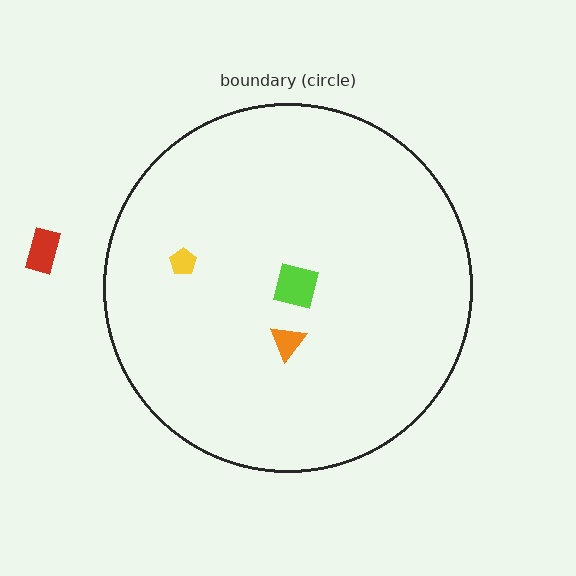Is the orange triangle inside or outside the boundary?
Inside.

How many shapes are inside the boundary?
3 inside, 1 outside.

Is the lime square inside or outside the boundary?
Inside.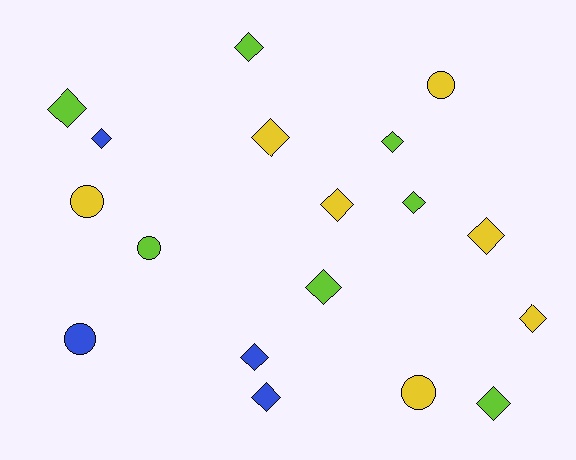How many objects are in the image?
There are 18 objects.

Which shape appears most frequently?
Diamond, with 13 objects.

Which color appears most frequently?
Yellow, with 7 objects.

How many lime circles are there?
There is 1 lime circle.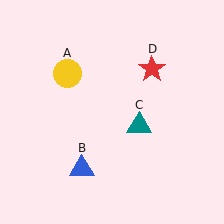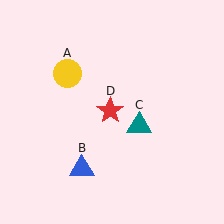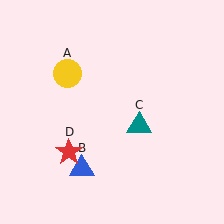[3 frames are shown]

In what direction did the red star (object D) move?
The red star (object D) moved down and to the left.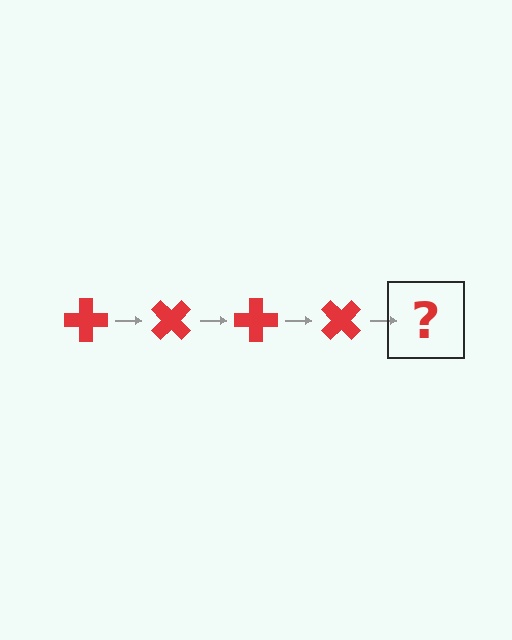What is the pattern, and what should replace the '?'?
The pattern is that the cross rotates 45 degrees each step. The '?' should be a red cross rotated 180 degrees.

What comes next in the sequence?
The next element should be a red cross rotated 180 degrees.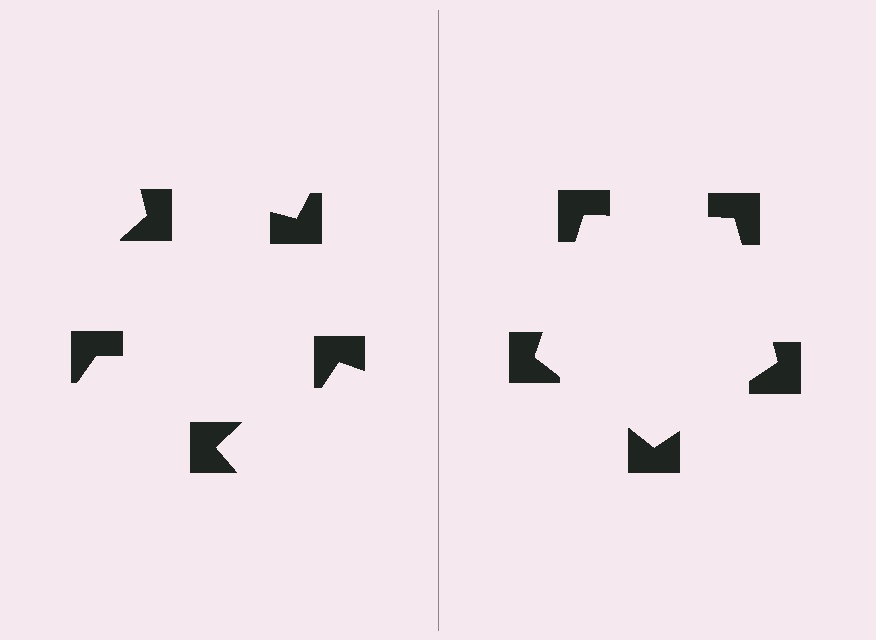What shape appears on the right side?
An illusory pentagon.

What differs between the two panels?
The notched squares are positioned identically on both sides; only the wedge orientations differ. On the right they align to a pentagon; on the left they are misaligned.